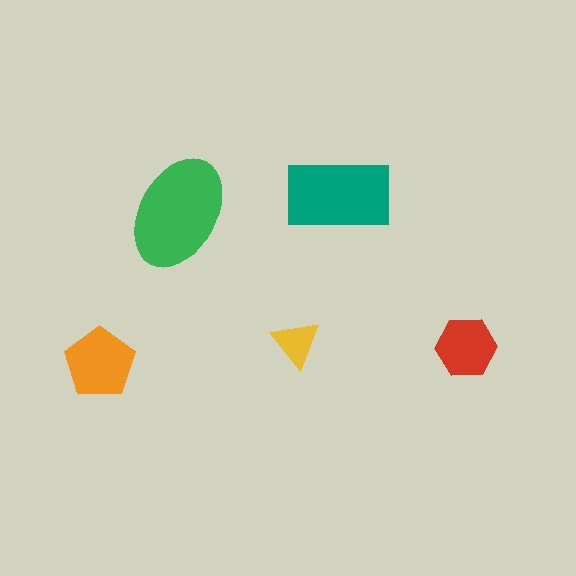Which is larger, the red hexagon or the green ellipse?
The green ellipse.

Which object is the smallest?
The yellow triangle.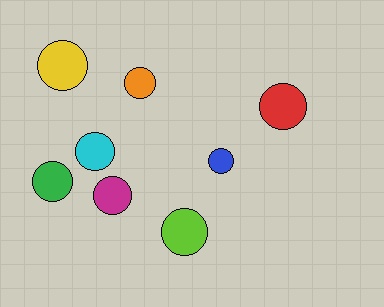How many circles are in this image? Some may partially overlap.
There are 8 circles.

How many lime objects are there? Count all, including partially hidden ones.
There is 1 lime object.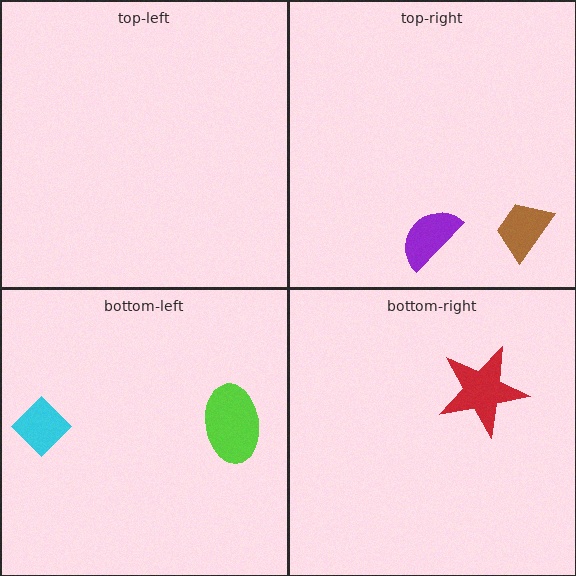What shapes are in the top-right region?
The brown trapezoid, the purple semicircle.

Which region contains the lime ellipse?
The bottom-left region.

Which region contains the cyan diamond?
The bottom-left region.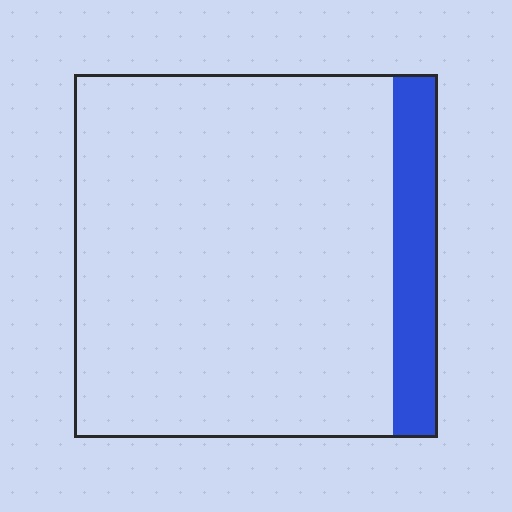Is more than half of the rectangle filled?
No.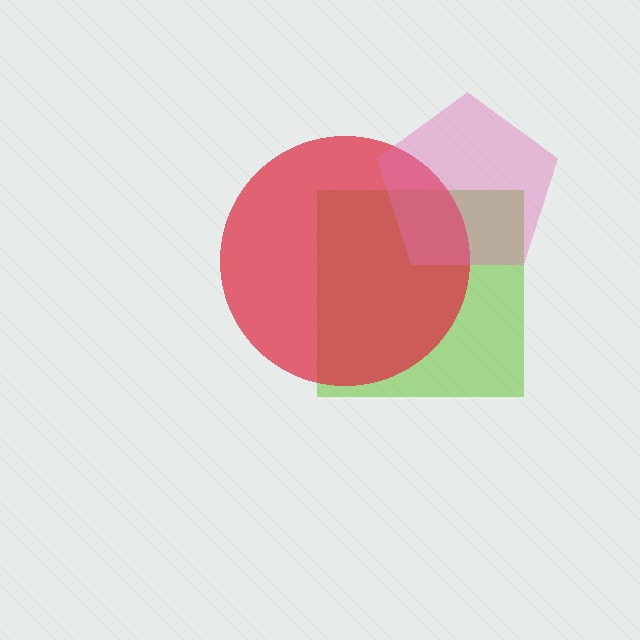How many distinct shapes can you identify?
There are 3 distinct shapes: a lime square, a red circle, a pink pentagon.